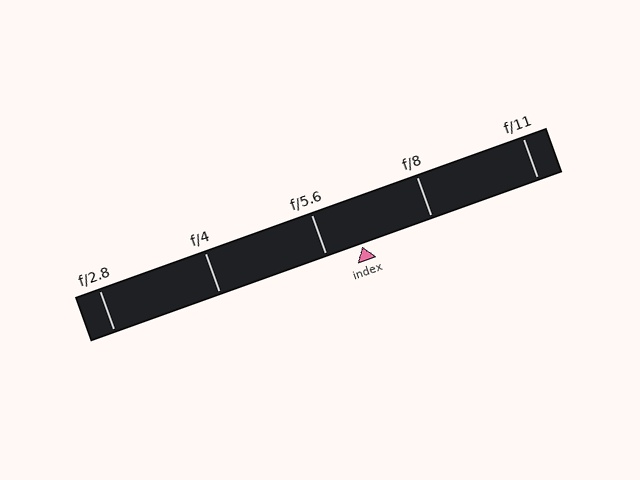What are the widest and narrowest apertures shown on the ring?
The widest aperture shown is f/2.8 and the narrowest is f/11.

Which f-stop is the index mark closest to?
The index mark is closest to f/5.6.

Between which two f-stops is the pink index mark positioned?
The index mark is between f/5.6 and f/8.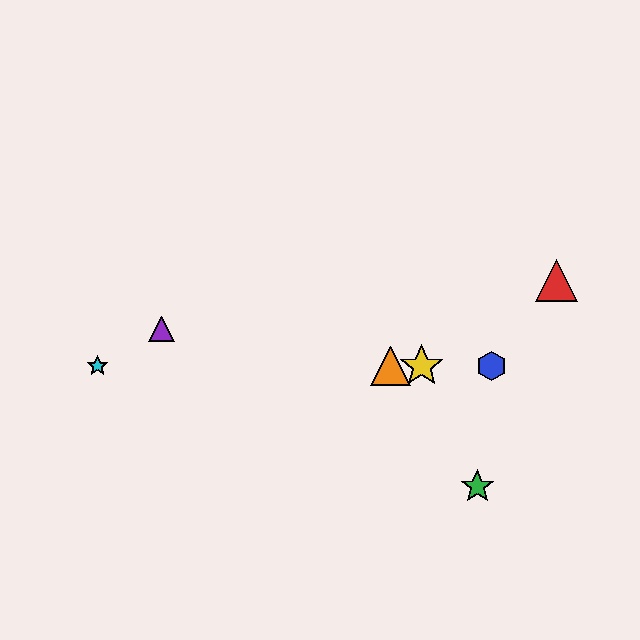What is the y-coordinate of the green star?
The green star is at y≈487.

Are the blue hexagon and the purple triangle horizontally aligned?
No, the blue hexagon is at y≈366 and the purple triangle is at y≈329.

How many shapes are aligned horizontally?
4 shapes (the blue hexagon, the yellow star, the orange triangle, the cyan star) are aligned horizontally.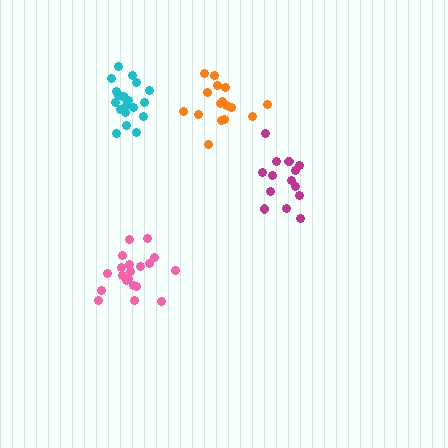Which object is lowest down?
The pink cluster is bottommost.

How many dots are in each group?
Group 1: 17 dots, Group 2: 20 dots, Group 3: 20 dots, Group 4: 14 dots (71 total).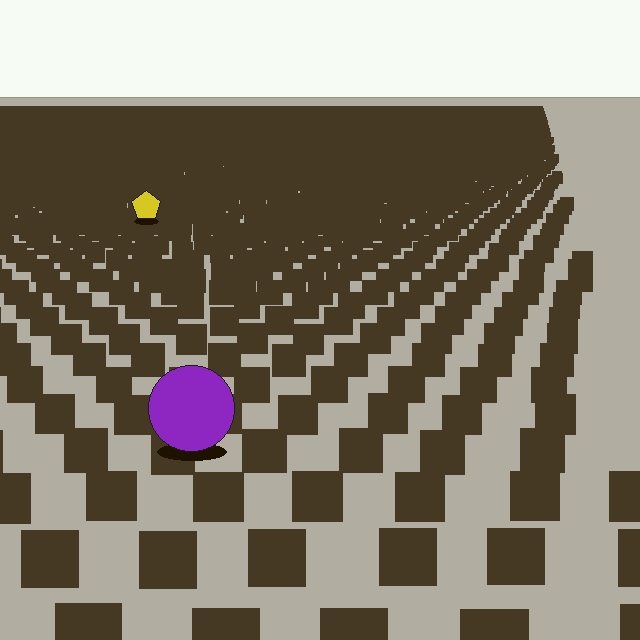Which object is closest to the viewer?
The purple circle is closest. The texture marks near it are larger and more spread out.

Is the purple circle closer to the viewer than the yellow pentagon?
Yes. The purple circle is closer — you can tell from the texture gradient: the ground texture is coarser near it.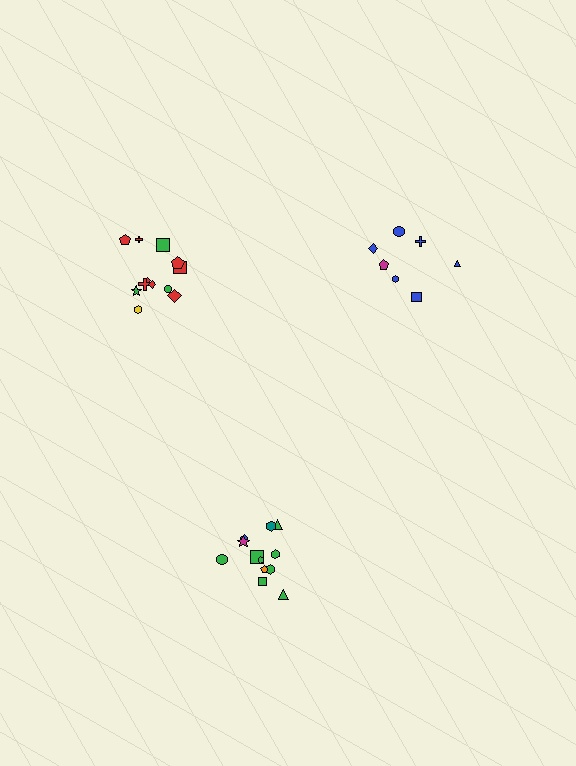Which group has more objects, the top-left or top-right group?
The top-left group.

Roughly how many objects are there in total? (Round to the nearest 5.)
Roughly 30 objects in total.